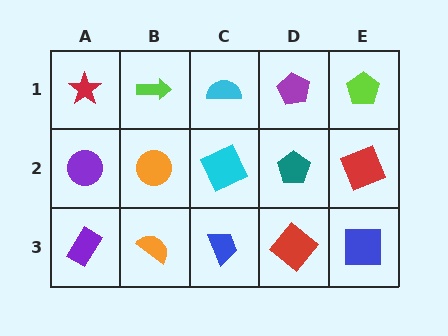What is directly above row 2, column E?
A lime pentagon.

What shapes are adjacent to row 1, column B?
An orange circle (row 2, column B), a red star (row 1, column A), a cyan semicircle (row 1, column C).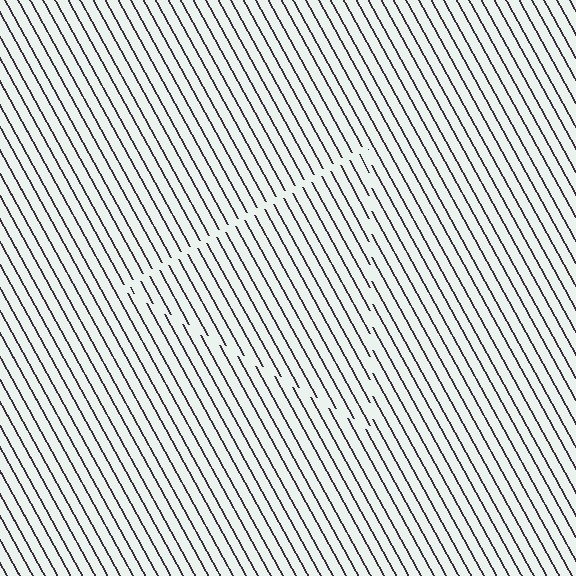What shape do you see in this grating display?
An illusory triangle. The interior of the shape contains the same grating, shifted by half a period — the contour is defined by the phase discontinuity where line-ends from the inner and outer gratings abut.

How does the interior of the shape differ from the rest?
The interior of the shape contains the same grating, shifted by half a period — the contour is defined by the phase discontinuity where line-ends from the inner and outer gratings abut.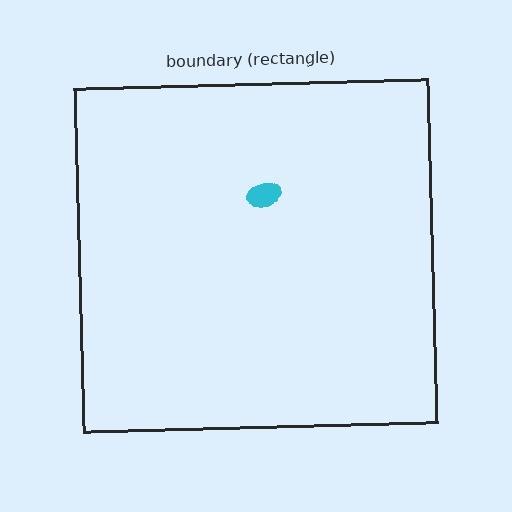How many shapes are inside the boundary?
1 inside, 0 outside.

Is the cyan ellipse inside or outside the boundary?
Inside.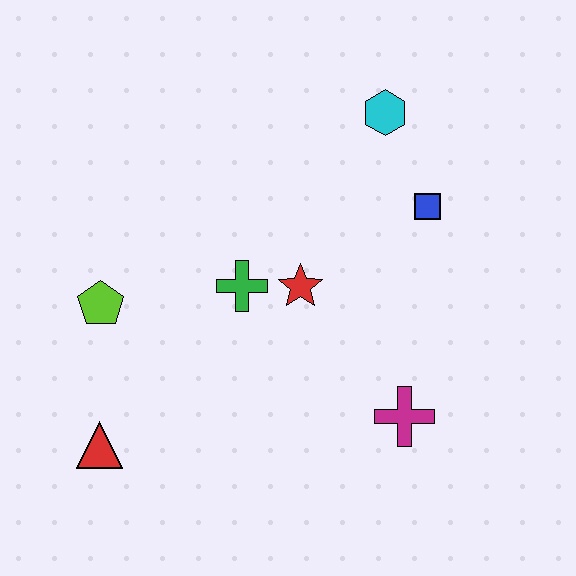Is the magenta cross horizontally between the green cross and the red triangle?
No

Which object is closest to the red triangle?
The lime pentagon is closest to the red triangle.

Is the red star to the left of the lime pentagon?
No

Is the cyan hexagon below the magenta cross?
No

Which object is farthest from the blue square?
The red triangle is farthest from the blue square.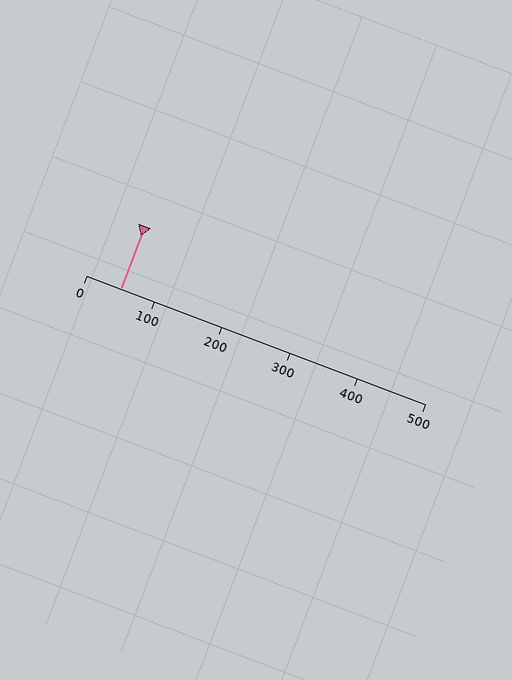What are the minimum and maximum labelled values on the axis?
The axis runs from 0 to 500.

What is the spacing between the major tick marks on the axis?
The major ticks are spaced 100 apart.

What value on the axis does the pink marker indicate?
The marker indicates approximately 50.